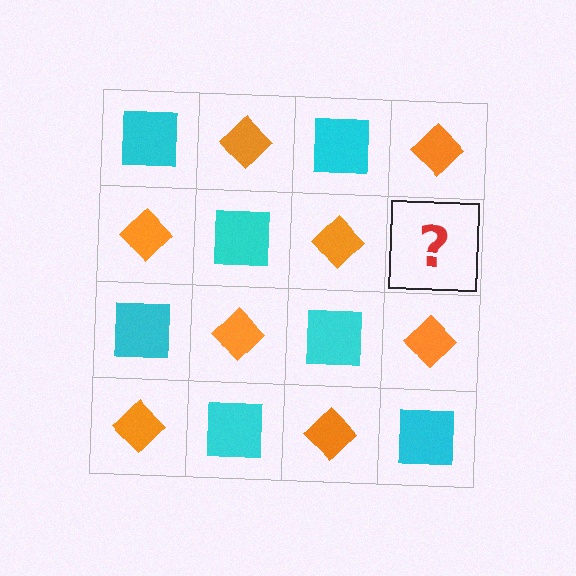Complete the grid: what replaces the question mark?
The question mark should be replaced with a cyan square.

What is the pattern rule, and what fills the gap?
The rule is that it alternates cyan square and orange diamond in a checkerboard pattern. The gap should be filled with a cyan square.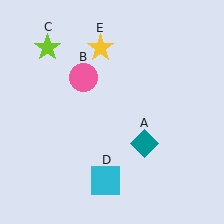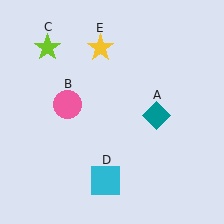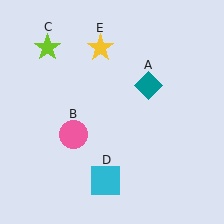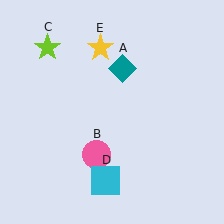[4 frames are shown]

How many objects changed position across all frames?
2 objects changed position: teal diamond (object A), pink circle (object B).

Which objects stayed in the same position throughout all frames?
Lime star (object C) and cyan square (object D) and yellow star (object E) remained stationary.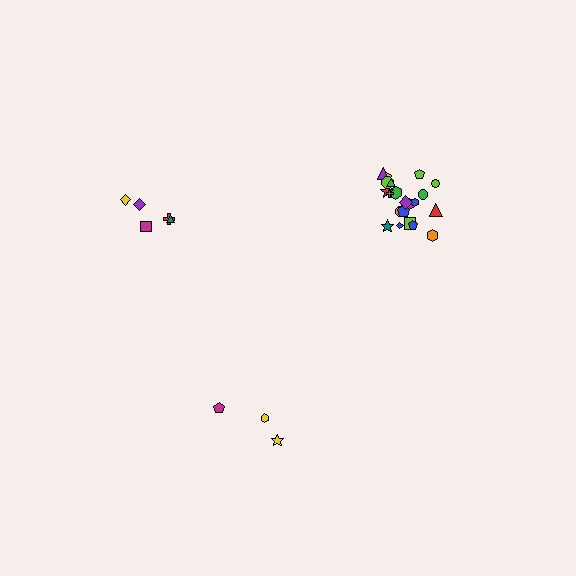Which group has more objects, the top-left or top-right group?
The top-right group.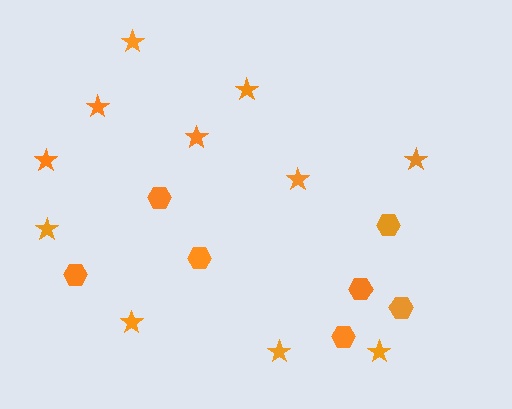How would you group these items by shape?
There are 2 groups: one group of hexagons (7) and one group of stars (11).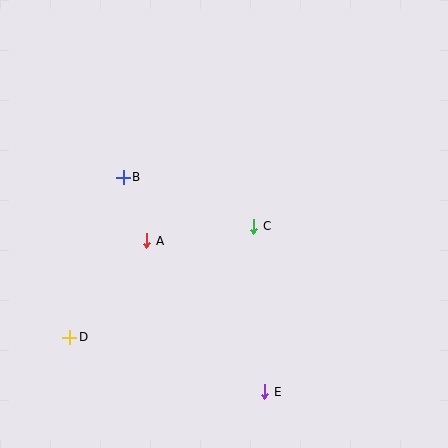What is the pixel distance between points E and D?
The distance between E and D is 203 pixels.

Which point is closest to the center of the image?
Point C at (254, 226) is closest to the center.